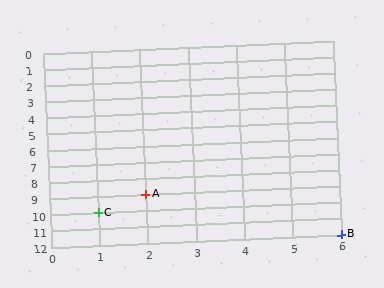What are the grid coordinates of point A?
Point A is at grid coordinates (2, 9).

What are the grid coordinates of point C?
Point C is at grid coordinates (1, 10).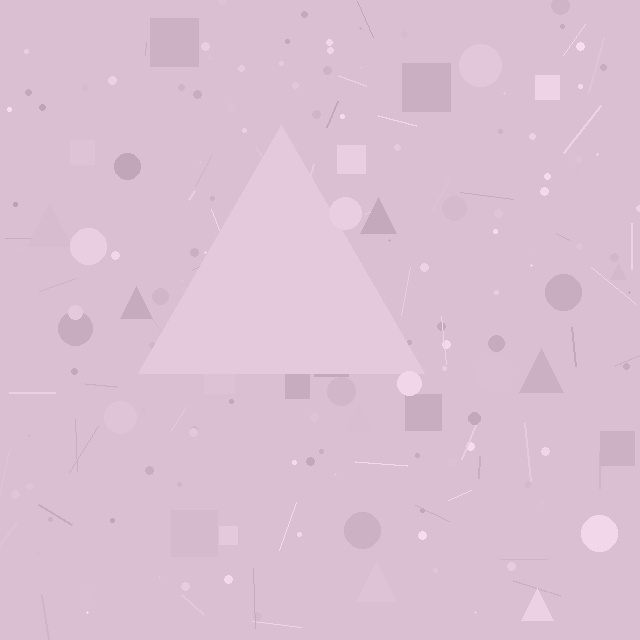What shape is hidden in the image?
A triangle is hidden in the image.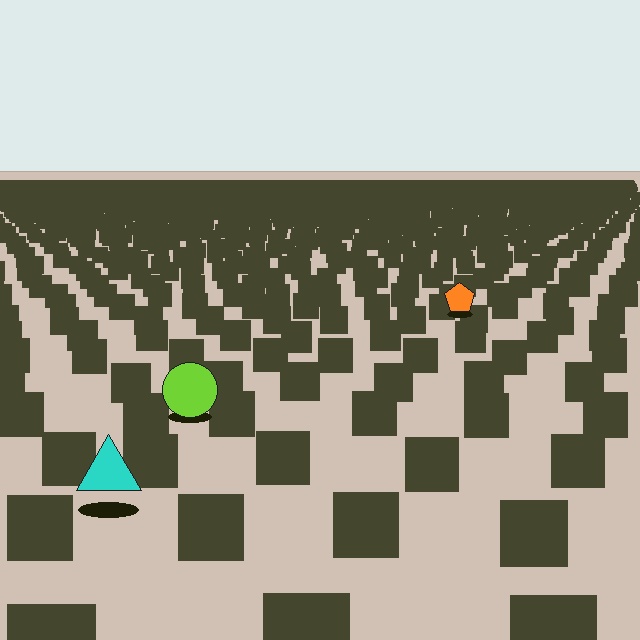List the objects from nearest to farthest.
From nearest to farthest: the cyan triangle, the lime circle, the orange pentagon.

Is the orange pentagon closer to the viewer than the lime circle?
No. The lime circle is closer — you can tell from the texture gradient: the ground texture is coarser near it.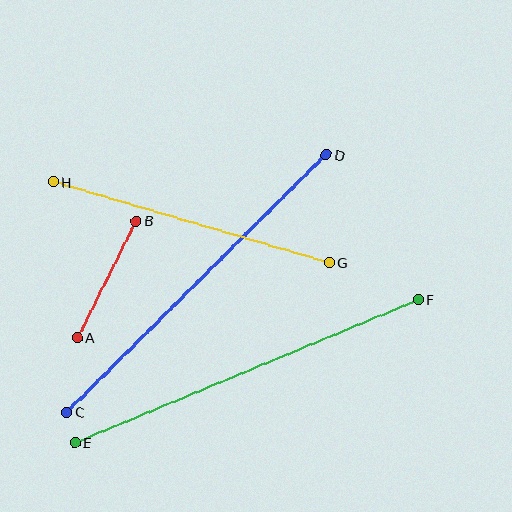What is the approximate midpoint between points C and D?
The midpoint is at approximately (197, 283) pixels.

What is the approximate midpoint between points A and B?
The midpoint is at approximately (107, 279) pixels.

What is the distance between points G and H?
The distance is approximately 287 pixels.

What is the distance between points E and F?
The distance is approximately 372 pixels.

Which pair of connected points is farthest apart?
Points E and F are farthest apart.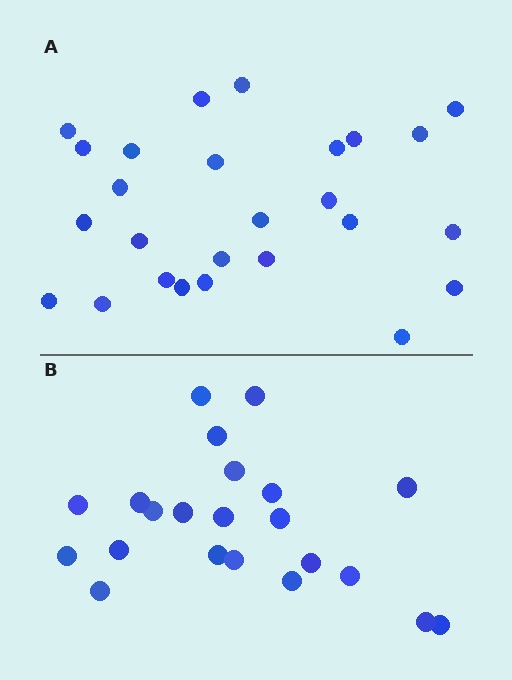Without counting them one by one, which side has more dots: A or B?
Region A (the top region) has more dots.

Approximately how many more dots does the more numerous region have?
Region A has about 4 more dots than region B.